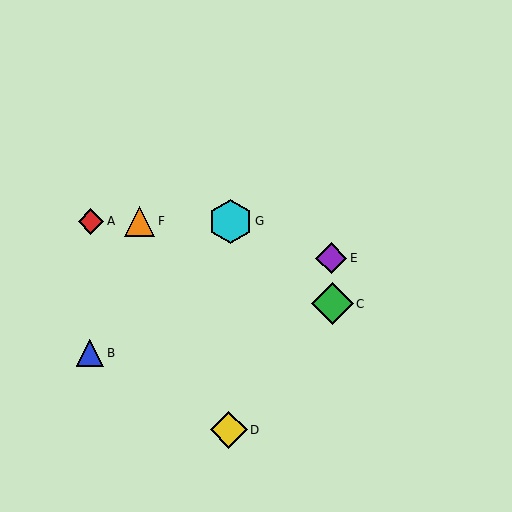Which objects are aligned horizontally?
Objects A, F, G are aligned horizontally.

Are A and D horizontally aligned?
No, A is at y≈221 and D is at y≈430.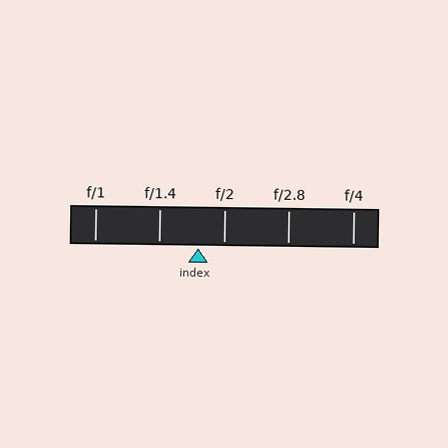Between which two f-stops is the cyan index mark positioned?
The index mark is between f/1.4 and f/2.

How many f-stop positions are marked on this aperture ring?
There are 5 f-stop positions marked.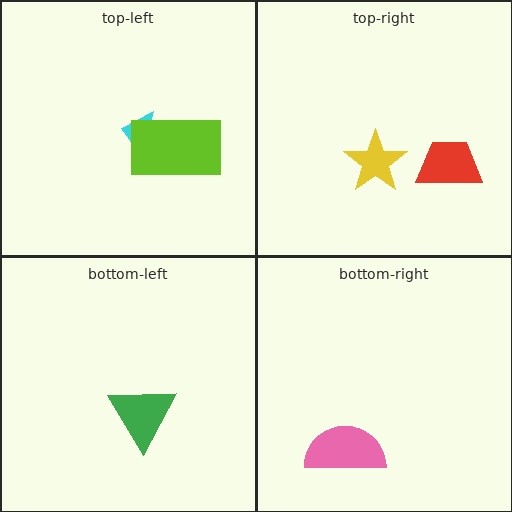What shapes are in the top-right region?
The yellow star, the red trapezoid.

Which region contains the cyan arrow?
The top-left region.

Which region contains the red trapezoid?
The top-right region.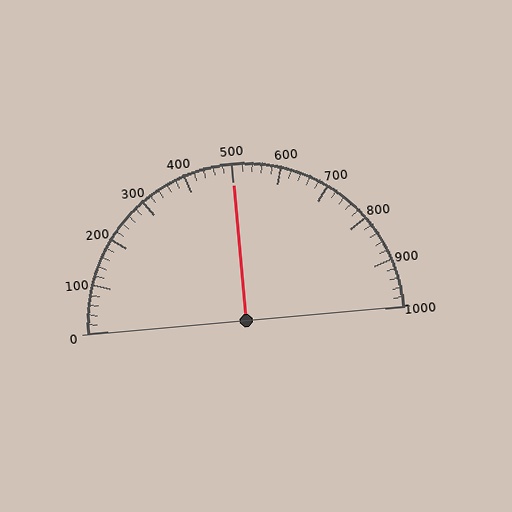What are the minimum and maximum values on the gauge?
The gauge ranges from 0 to 1000.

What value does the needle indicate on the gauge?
The needle indicates approximately 500.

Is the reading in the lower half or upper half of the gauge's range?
The reading is in the upper half of the range (0 to 1000).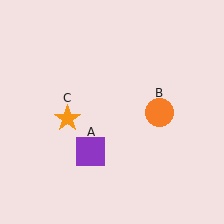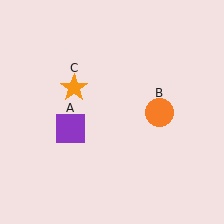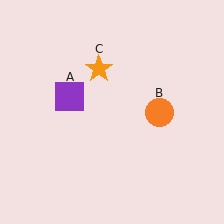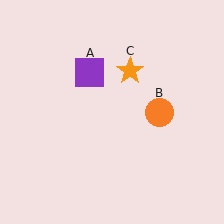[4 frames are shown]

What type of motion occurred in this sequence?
The purple square (object A), orange star (object C) rotated clockwise around the center of the scene.